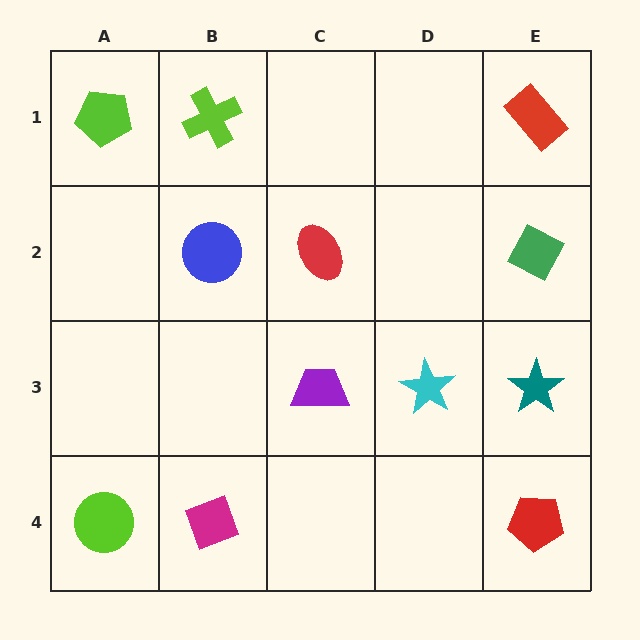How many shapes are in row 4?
3 shapes.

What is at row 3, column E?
A teal star.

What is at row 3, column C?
A purple trapezoid.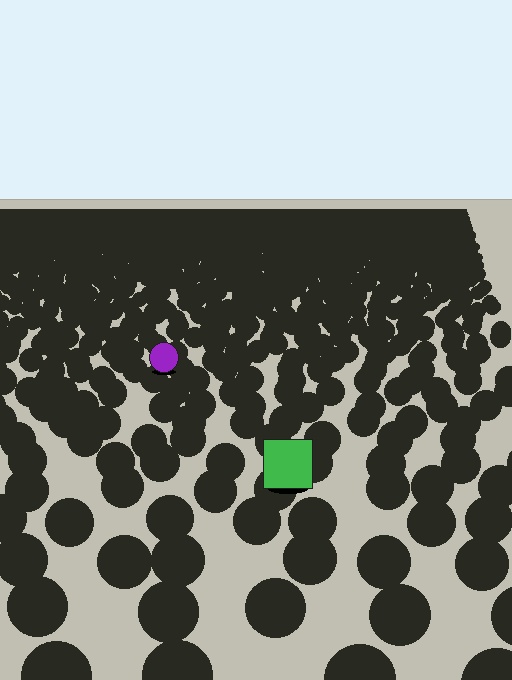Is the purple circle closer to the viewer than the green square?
No. The green square is closer — you can tell from the texture gradient: the ground texture is coarser near it.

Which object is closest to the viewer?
The green square is closest. The texture marks near it are larger and more spread out.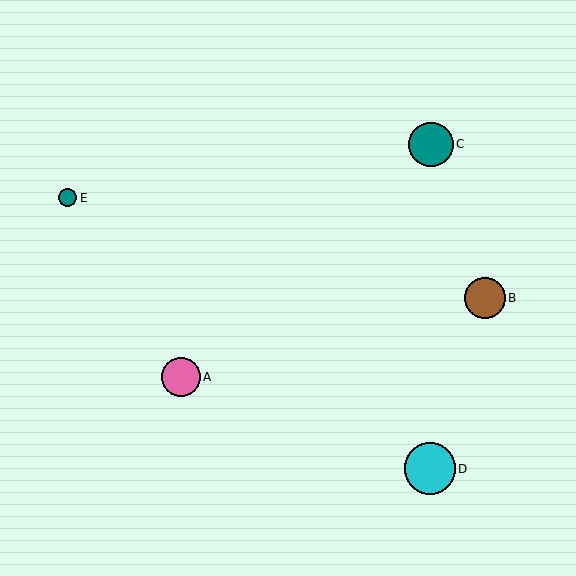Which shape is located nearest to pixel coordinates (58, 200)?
The teal circle (labeled E) at (68, 198) is nearest to that location.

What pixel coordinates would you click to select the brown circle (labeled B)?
Click at (485, 298) to select the brown circle B.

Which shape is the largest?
The cyan circle (labeled D) is the largest.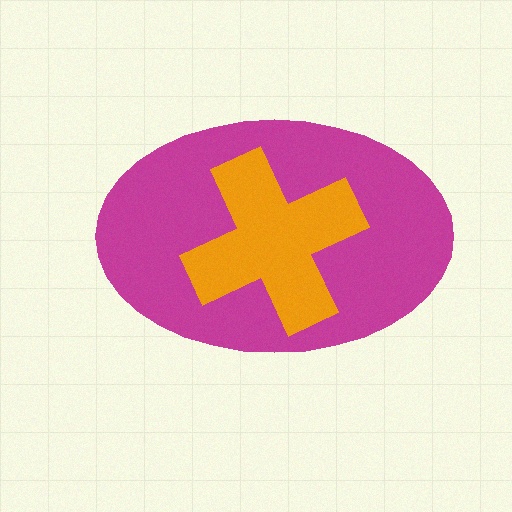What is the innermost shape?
The orange cross.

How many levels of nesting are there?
2.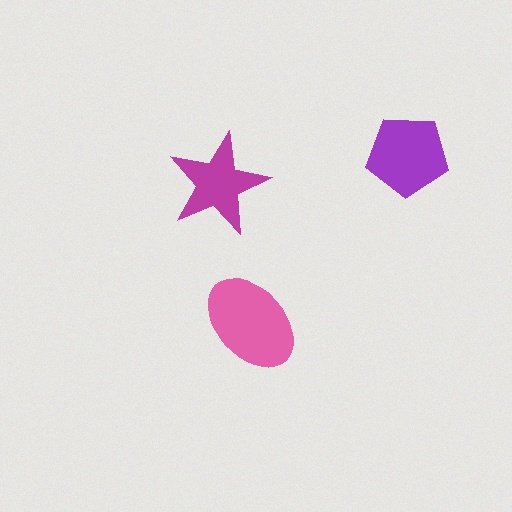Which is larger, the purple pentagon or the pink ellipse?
The pink ellipse.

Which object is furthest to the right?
The purple pentagon is rightmost.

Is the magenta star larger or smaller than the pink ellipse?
Smaller.